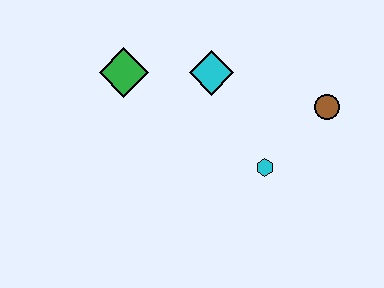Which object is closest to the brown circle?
The cyan hexagon is closest to the brown circle.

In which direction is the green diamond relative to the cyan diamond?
The green diamond is to the left of the cyan diamond.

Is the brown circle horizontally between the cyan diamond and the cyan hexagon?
No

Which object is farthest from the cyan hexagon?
The green diamond is farthest from the cyan hexagon.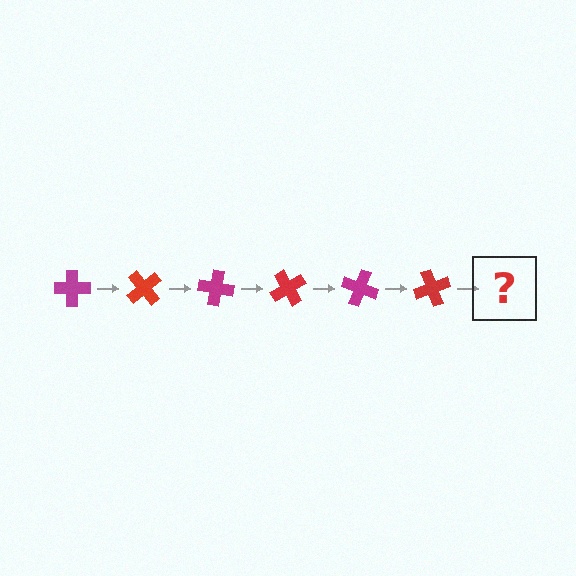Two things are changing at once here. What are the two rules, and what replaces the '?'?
The two rules are that it rotates 50 degrees each step and the color cycles through magenta and red. The '?' should be a magenta cross, rotated 300 degrees from the start.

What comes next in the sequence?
The next element should be a magenta cross, rotated 300 degrees from the start.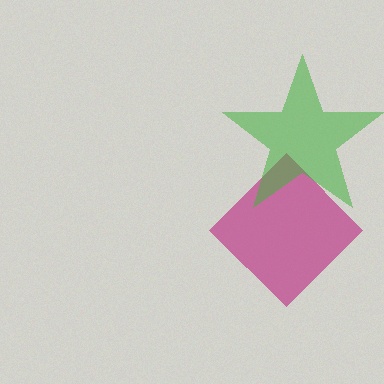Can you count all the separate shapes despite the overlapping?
Yes, there are 2 separate shapes.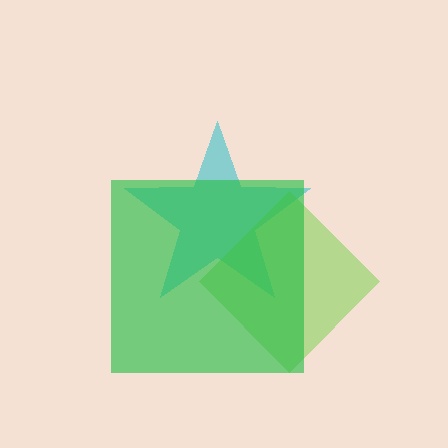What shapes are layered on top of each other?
The layered shapes are: a cyan star, a lime diamond, a green square.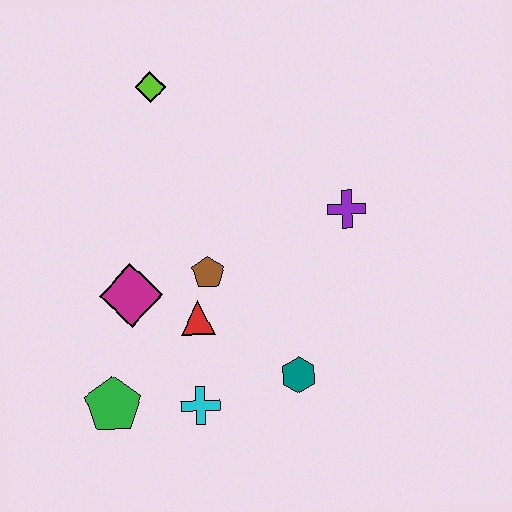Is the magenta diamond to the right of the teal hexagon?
No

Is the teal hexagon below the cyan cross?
No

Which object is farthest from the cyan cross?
The lime diamond is farthest from the cyan cross.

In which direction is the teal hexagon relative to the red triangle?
The teal hexagon is to the right of the red triangle.